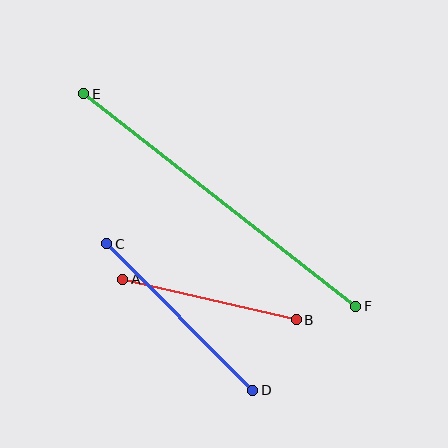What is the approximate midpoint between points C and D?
The midpoint is at approximately (180, 317) pixels.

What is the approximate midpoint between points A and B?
The midpoint is at approximately (210, 299) pixels.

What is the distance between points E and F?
The distance is approximately 345 pixels.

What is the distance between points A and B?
The distance is approximately 178 pixels.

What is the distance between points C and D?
The distance is approximately 207 pixels.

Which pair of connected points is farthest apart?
Points E and F are farthest apart.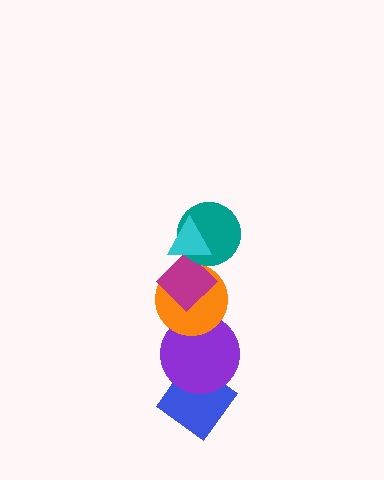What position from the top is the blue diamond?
The blue diamond is 6th from the top.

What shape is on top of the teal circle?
The cyan triangle is on top of the teal circle.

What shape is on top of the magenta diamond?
The teal circle is on top of the magenta diamond.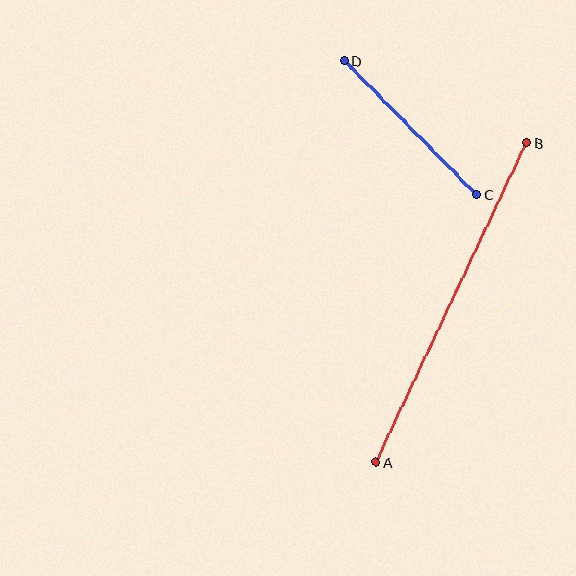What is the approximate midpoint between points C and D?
The midpoint is at approximately (410, 128) pixels.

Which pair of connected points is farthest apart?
Points A and B are farthest apart.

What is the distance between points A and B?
The distance is approximately 353 pixels.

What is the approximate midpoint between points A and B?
The midpoint is at approximately (451, 303) pixels.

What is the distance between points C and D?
The distance is approximately 188 pixels.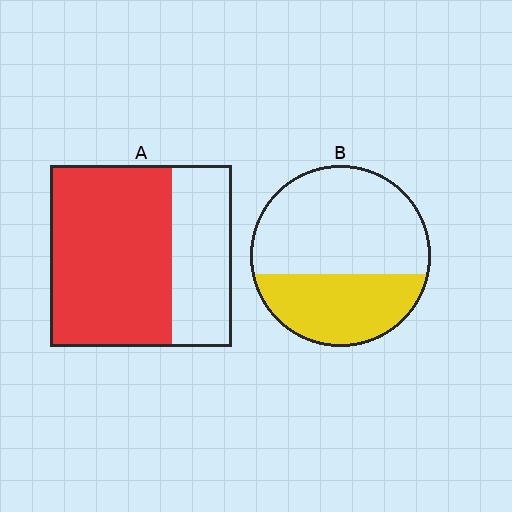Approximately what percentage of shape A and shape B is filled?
A is approximately 65% and B is approximately 35%.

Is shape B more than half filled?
No.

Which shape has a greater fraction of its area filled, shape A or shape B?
Shape A.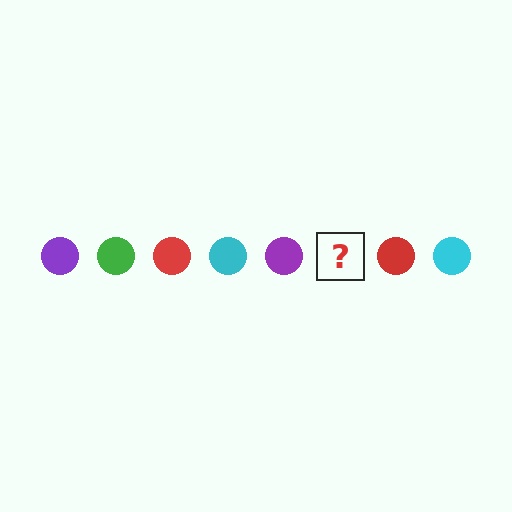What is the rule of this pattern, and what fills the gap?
The rule is that the pattern cycles through purple, green, red, cyan circles. The gap should be filled with a green circle.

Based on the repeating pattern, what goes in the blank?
The blank should be a green circle.